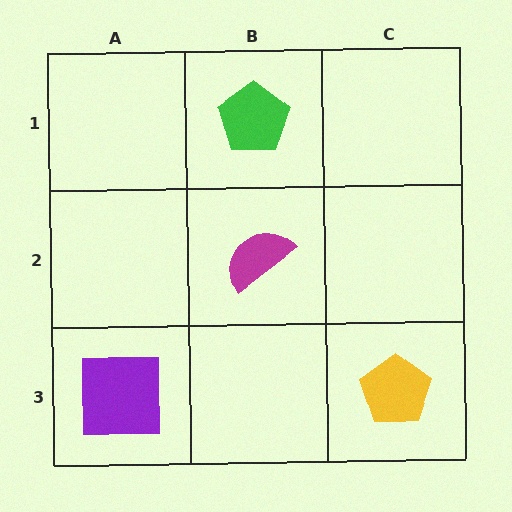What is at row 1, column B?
A green pentagon.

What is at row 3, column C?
A yellow pentagon.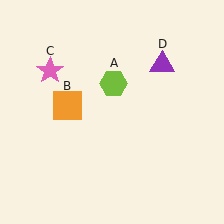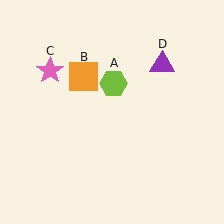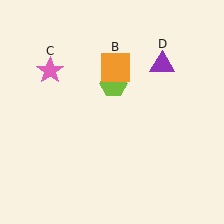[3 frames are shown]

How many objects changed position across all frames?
1 object changed position: orange square (object B).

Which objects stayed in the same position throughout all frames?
Lime hexagon (object A) and pink star (object C) and purple triangle (object D) remained stationary.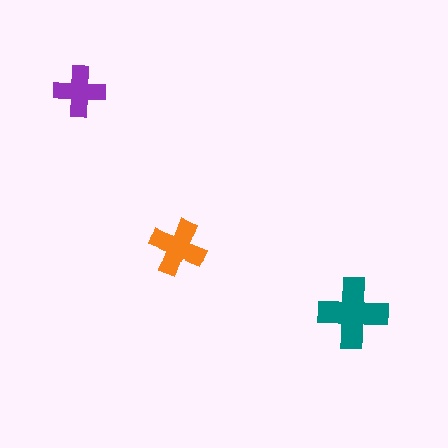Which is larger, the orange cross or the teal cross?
The teal one.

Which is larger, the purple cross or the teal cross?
The teal one.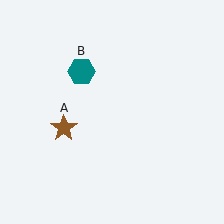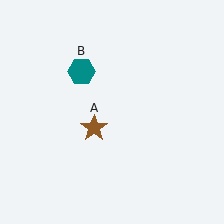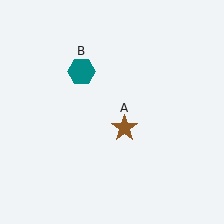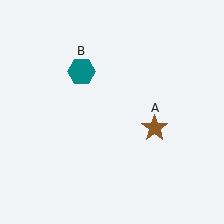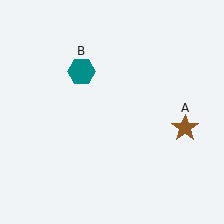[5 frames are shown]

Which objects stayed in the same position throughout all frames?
Teal hexagon (object B) remained stationary.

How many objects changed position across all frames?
1 object changed position: brown star (object A).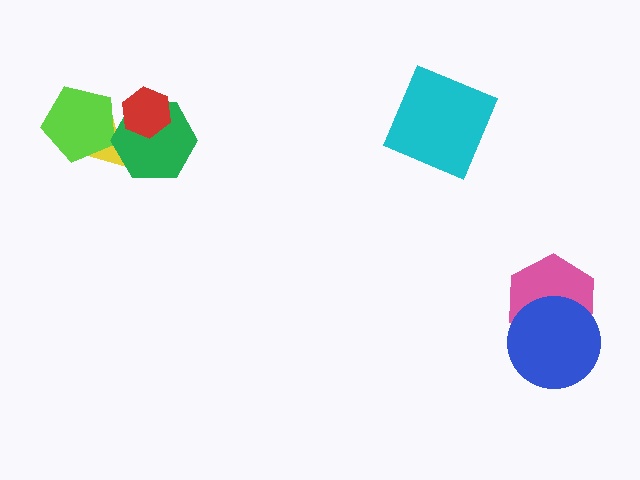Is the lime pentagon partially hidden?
No, no other shape covers it.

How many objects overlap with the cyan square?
0 objects overlap with the cyan square.